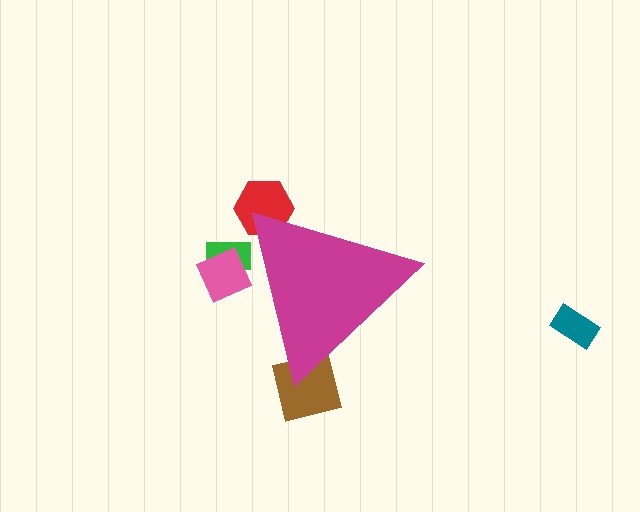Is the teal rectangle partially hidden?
No, the teal rectangle is fully visible.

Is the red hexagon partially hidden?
Yes, the red hexagon is partially hidden behind the magenta triangle.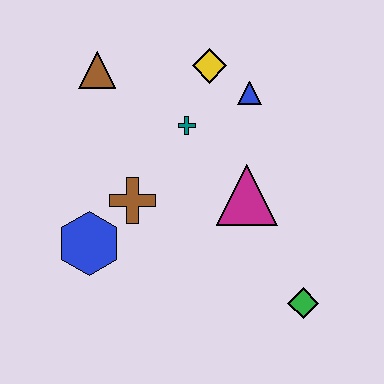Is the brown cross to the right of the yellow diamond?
No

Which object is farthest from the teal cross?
The green diamond is farthest from the teal cross.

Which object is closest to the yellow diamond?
The blue triangle is closest to the yellow diamond.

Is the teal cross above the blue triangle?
No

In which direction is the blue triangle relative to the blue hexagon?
The blue triangle is to the right of the blue hexagon.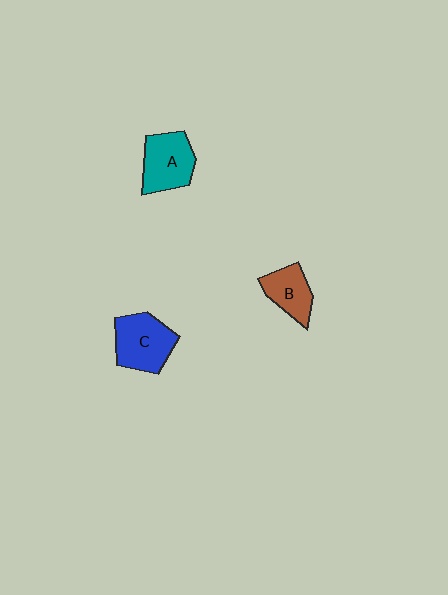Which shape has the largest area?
Shape C (blue).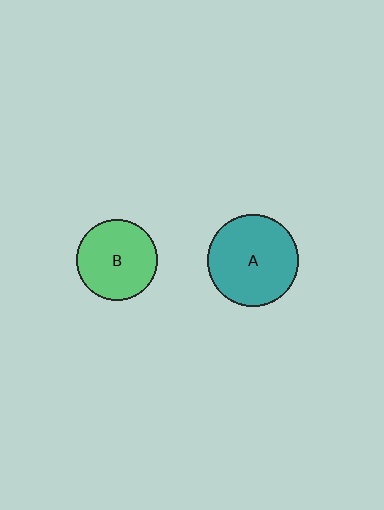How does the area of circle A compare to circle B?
Approximately 1.3 times.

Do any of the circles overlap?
No, none of the circles overlap.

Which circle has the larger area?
Circle A (teal).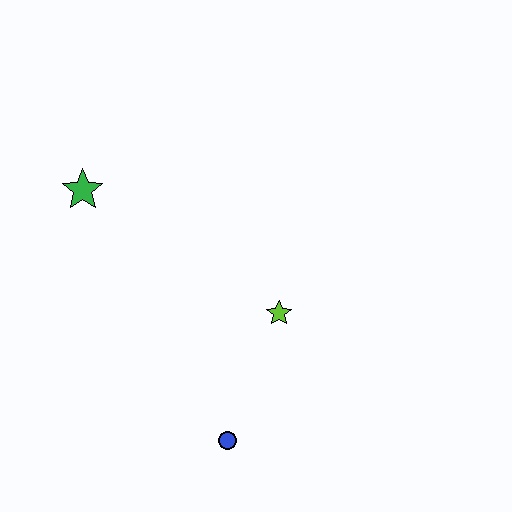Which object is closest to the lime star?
The blue circle is closest to the lime star.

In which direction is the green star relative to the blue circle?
The green star is above the blue circle.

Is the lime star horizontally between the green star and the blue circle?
No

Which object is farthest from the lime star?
The green star is farthest from the lime star.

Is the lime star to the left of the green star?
No